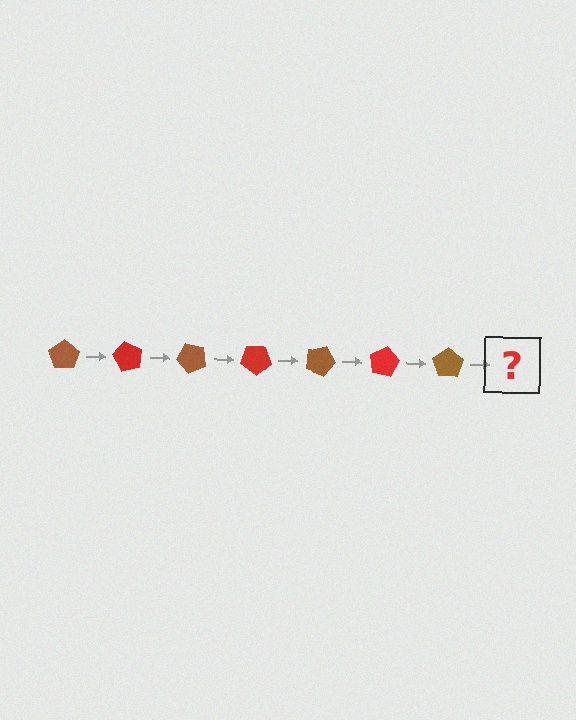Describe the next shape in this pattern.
It should be a red pentagon, rotated 420 degrees from the start.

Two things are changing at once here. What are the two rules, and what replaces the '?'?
The two rules are that it rotates 60 degrees each step and the color cycles through brown and red. The '?' should be a red pentagon, rotated 420 degrees from the start.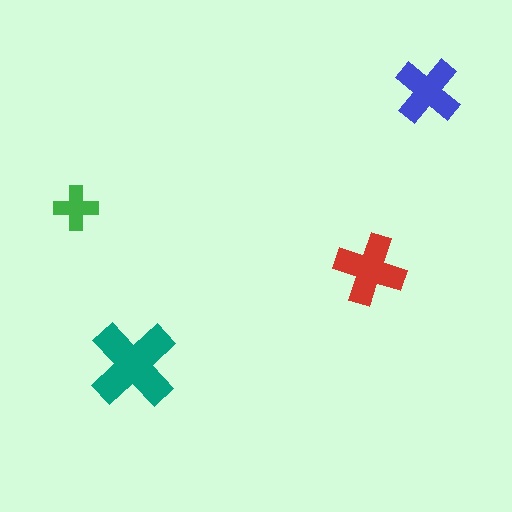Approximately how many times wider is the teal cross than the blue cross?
About 1.5 times wider.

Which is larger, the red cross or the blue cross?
The red one.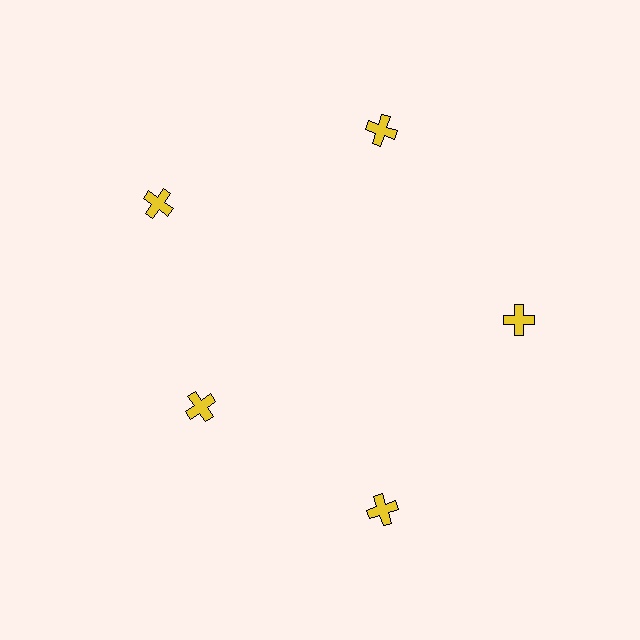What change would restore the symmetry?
The symmetry would be restored by moving it outward, back onto the ring so that all 5 crosses sit at equal angles and equal distance from the center.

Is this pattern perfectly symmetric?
No. The 5 yellow crosses are arranged in a ring, but one element near the 8 o'clock position is pulled inward toward the center, breaking the 5-fold rotational symmetry.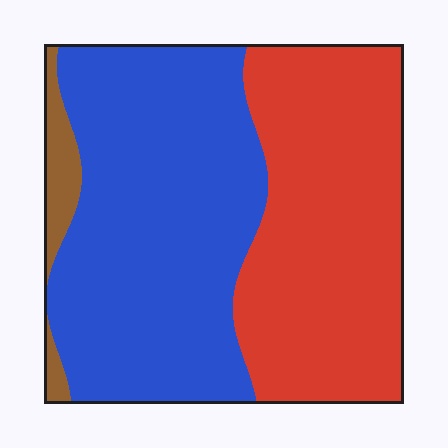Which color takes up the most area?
Blue, at roughly 50%.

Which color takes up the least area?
Brown, at roughly 5%.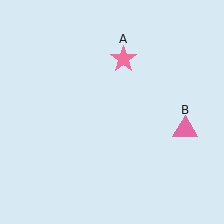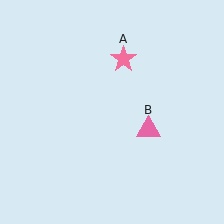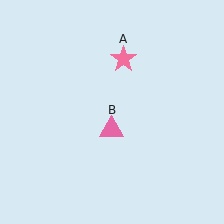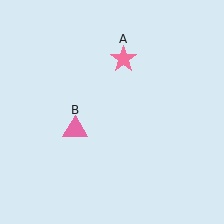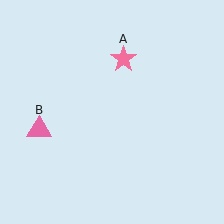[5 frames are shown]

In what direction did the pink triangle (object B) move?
The pink triangle (object B) moved left.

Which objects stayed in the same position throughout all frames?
Pink star (object A) remained stationary.